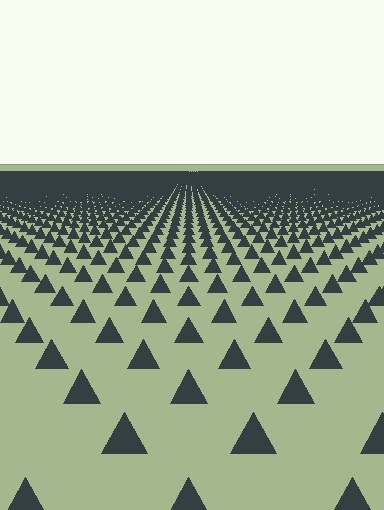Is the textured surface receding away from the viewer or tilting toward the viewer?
The surface is receding away from the viewer. Texture elements get smaller and denser toward the top.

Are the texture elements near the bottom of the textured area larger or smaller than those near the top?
Larger. Near the bottom, elements are closer to the viewer and appear at a bigger on-screen size.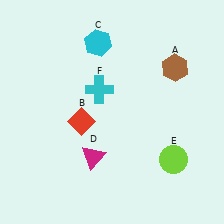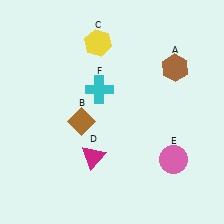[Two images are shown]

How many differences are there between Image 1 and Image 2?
There are 3 differences between the two images.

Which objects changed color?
B changed from red to brown. C changed from cyan to yellow. E changed from lime to pink.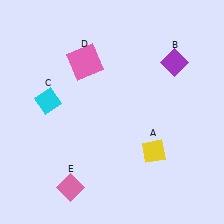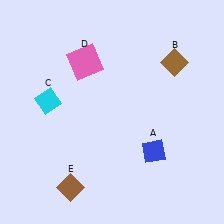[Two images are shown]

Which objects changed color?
A changed from yellow to blue. B changed from purple to brown. E changed from pink to brown.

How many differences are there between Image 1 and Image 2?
There are 3 differences between the two images.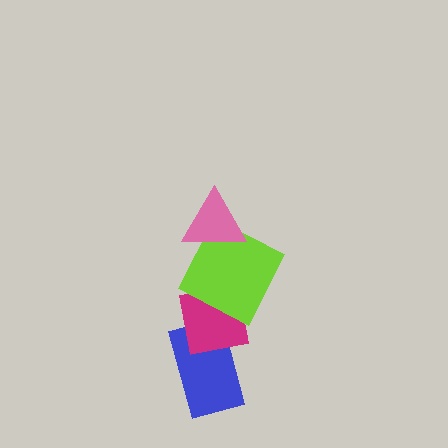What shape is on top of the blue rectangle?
The magenta square is on top of the blue rectangle.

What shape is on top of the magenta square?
The lime square is on top of the magenta square.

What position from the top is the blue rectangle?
The blue rectangle is 4th from the top.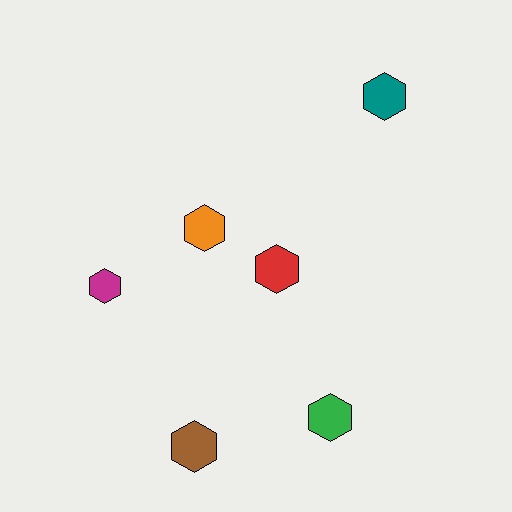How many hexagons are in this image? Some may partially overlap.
There are 6 hexagons.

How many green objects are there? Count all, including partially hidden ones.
There is 1 green object.